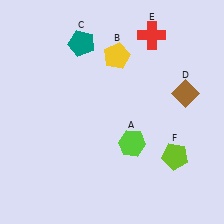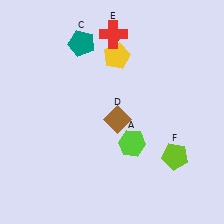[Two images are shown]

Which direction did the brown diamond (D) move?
The brown diamond (D) moved left.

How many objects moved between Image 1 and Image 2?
2 objects moved between the two images.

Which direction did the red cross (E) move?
The red cross (E) moved left.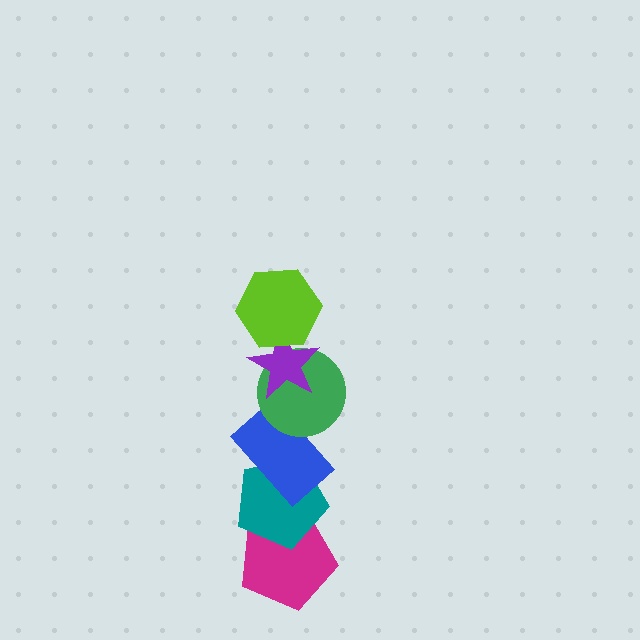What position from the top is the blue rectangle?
The blue rectangle is 4th from the top.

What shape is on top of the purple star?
The lime hexagon is on top of the purple star.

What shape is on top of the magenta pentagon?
The teal pentagon is on top of the magenta pentagon.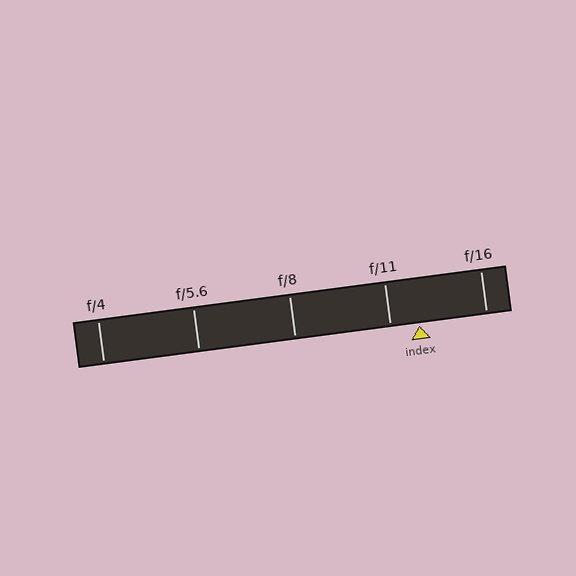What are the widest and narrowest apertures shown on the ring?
The widest aperture shown is f/4 and the narrowest is f/16.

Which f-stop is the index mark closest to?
The index mark is closest to f/11.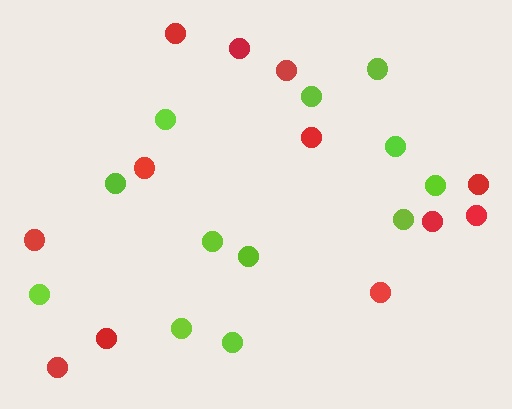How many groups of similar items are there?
There are 2 groups: one group of red circles (12) and one group of lime circles (12).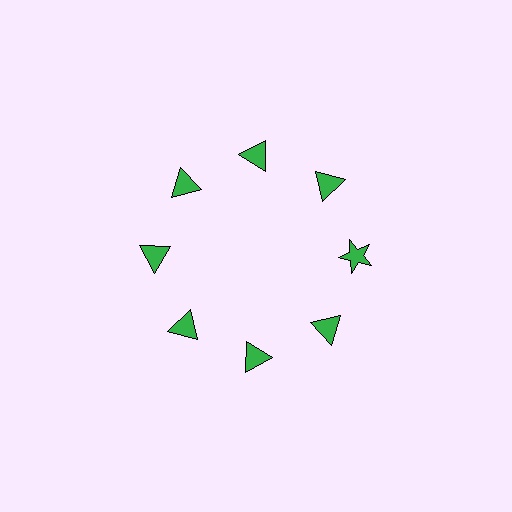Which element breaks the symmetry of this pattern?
The green star at roughly the 3 o'clock position breaks the symmetry. All other shapes are green triangles.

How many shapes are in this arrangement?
There are 8 shapes arranged in a ring pattern.